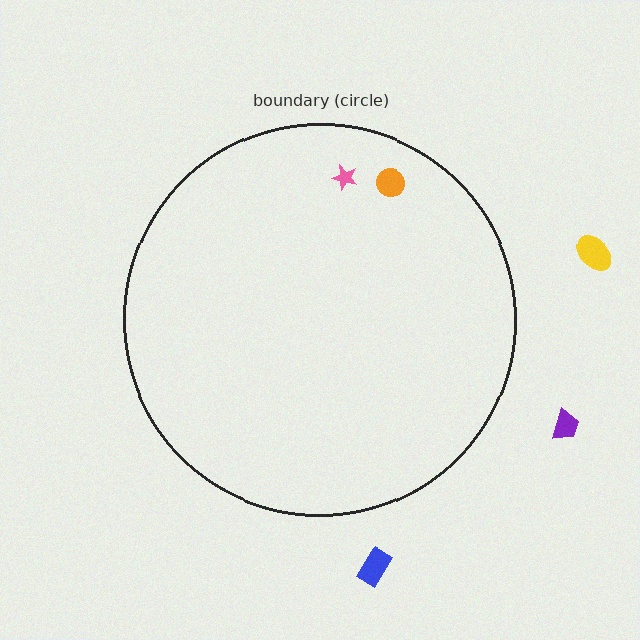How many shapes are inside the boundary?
2 inside, 3 outside.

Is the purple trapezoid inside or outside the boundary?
Outside.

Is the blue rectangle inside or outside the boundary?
Outside.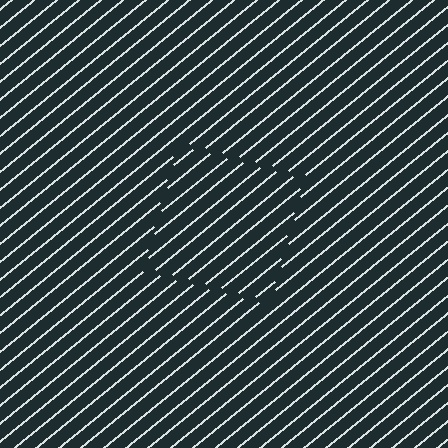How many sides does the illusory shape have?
4 sides — the line-ends trace a square.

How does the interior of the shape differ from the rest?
The interior of the shape contains the same grating, shifted by half a period — the contour is defined by the phase discontinuity where line-ends from the inner and outer gratings abut.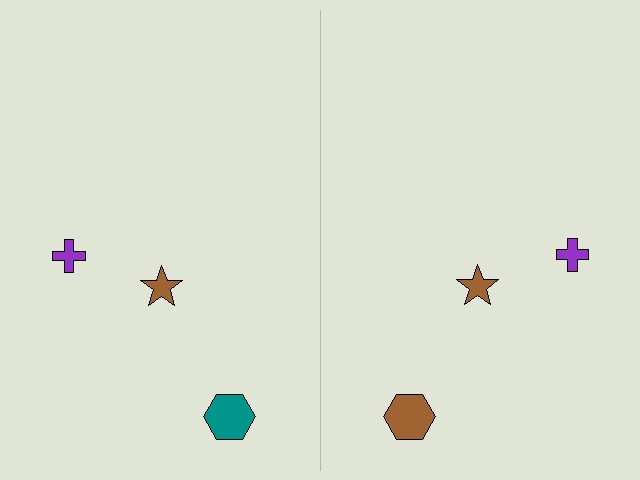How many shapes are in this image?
There are 6 shapes in this image.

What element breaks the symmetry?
The brown hexagon on the right side breaks the symmetry — its mirror counterpart is teal.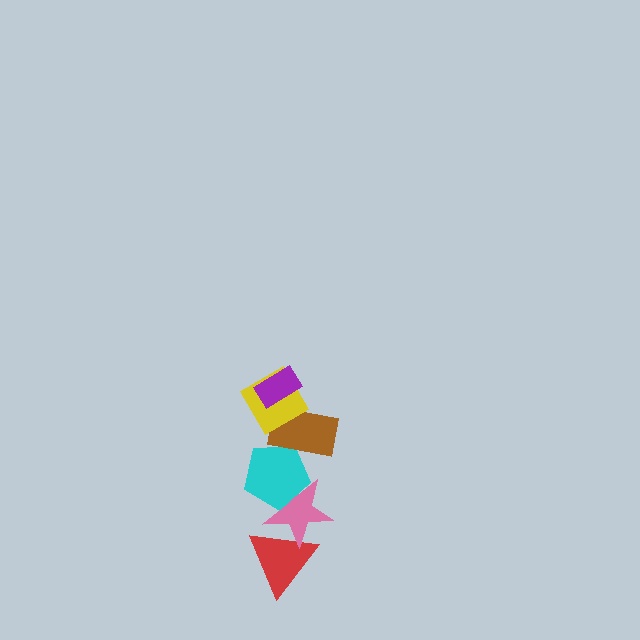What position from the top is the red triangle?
The red triangle is 6th from the top.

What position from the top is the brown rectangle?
The brown rectangle is 3rd from the top.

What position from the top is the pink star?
The pink star is 5th from the top.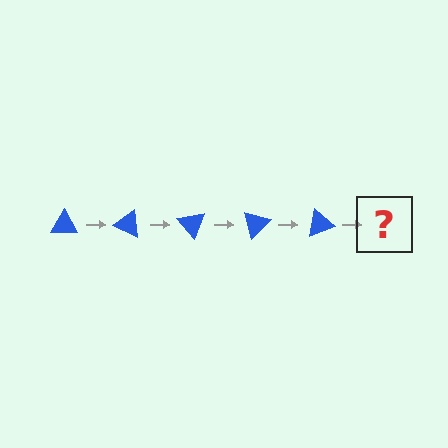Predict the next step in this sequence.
The next step is a blue triangle rotated 125 degrees.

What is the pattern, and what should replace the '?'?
The pattern is that the triangle rotates 25 degrees each step. The '?' should be a blue triangle rotated 125 degrees.